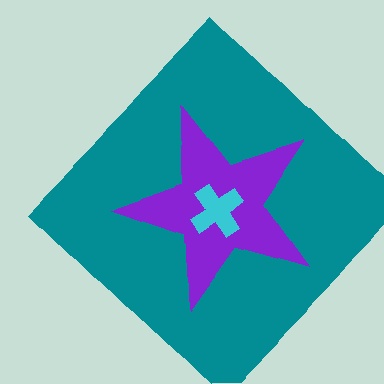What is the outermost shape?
The teal diamond.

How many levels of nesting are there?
3.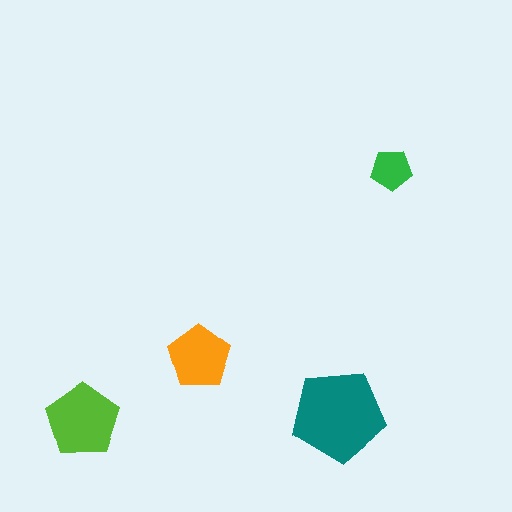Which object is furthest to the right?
The green pentagon is rightmost.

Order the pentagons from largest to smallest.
the teal one, the lime one, the orange one, the green one.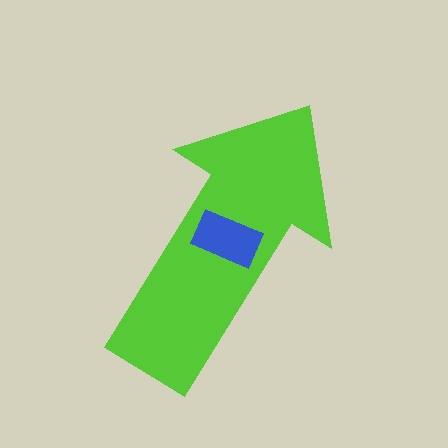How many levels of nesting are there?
2.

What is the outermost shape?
The lime arrow.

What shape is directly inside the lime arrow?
The blue rectangle.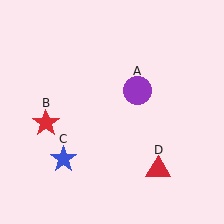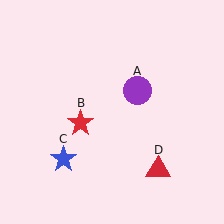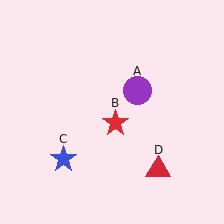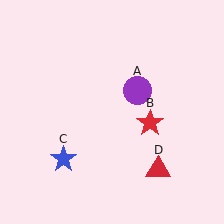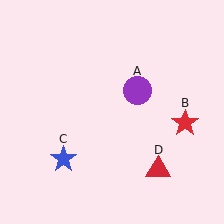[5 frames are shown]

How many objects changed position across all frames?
1 object changed position: red star (object B).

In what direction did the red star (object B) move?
The red star (object B) moved right.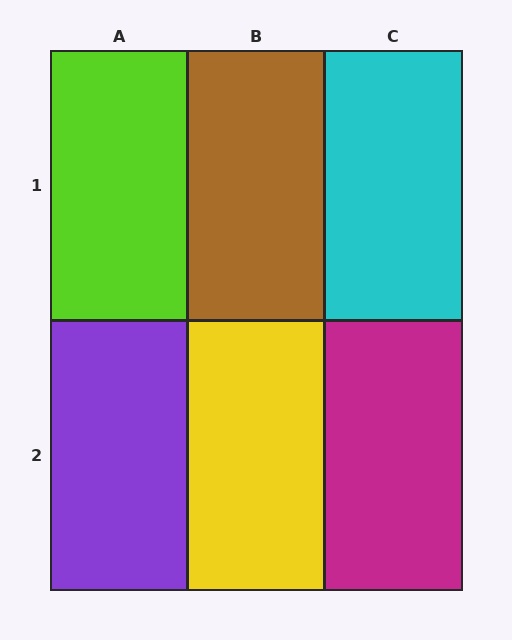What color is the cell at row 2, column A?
Purple.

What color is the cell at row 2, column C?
Magenta.